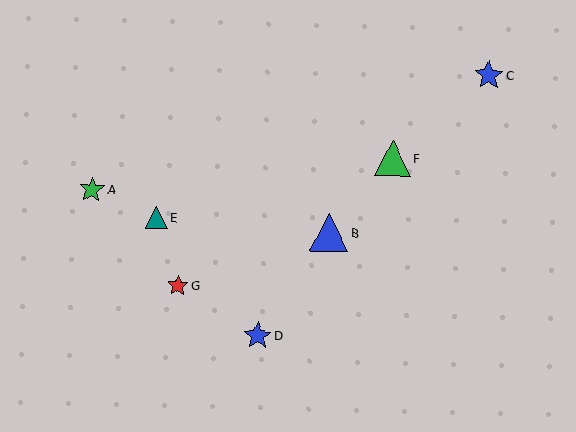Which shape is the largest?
The blue triangle (labeled B) is the largest.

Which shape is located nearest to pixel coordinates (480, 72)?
The blue star (labeled C) at (489, 75) is nearest to that location.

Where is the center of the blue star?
The center of the blue star is at (489, 75).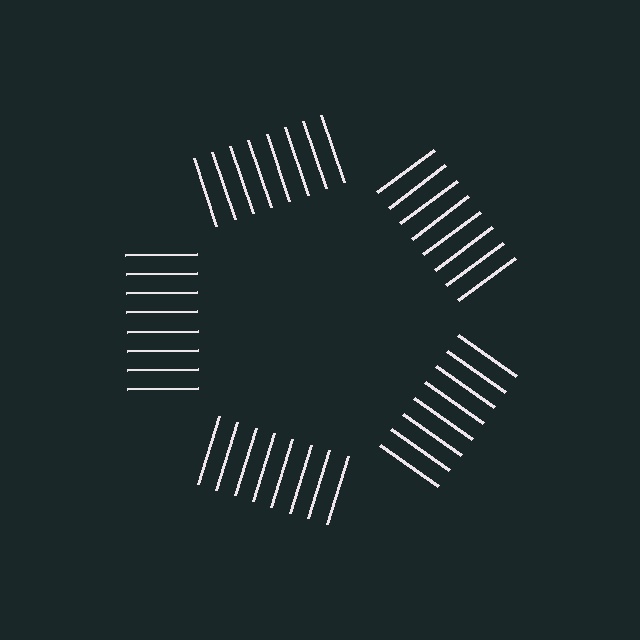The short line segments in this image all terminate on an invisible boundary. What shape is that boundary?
An illusory pentagon — the line segments terminate on its edges but no continuous stroke is drawn.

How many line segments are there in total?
40 — 8 along each of the 5 edges.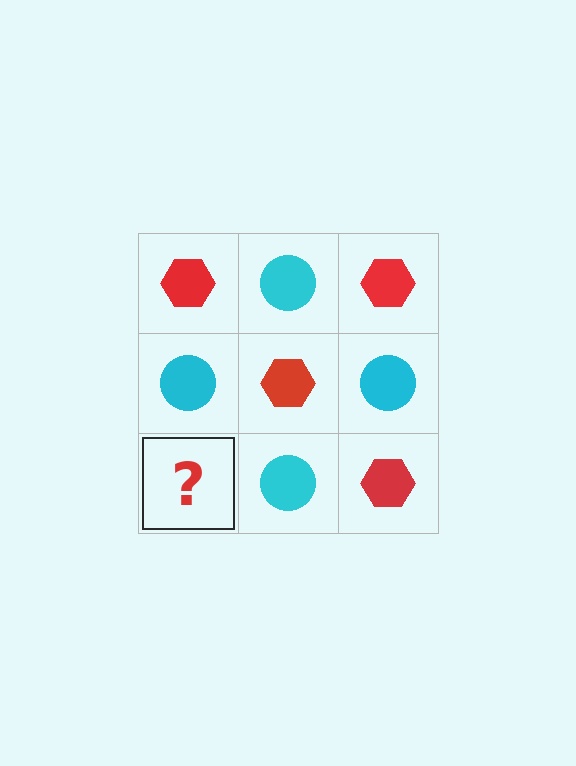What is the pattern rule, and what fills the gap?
The rule is that it alternates red hexagon and cyan circle in a checkerboard pattern. The gap should be filled with a red hexagon.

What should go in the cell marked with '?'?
The missing cell should contain a red hexagon.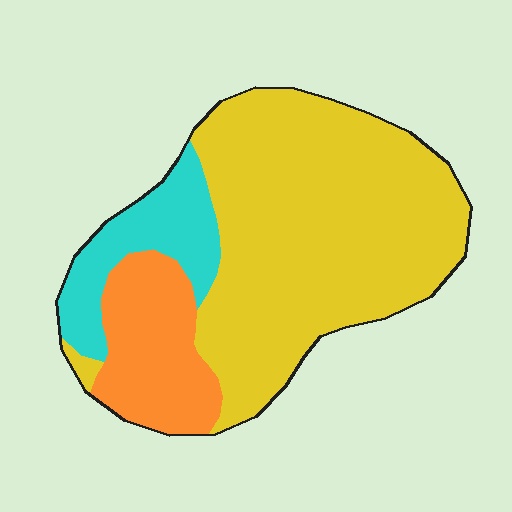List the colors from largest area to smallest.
From largest to smallest: yellow, orange, cyan.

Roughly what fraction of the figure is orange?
Orange covers around 20% of the figure.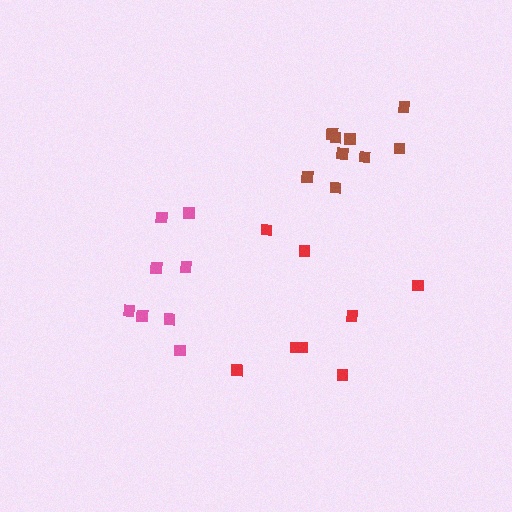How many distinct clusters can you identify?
There are 3 distinct clusters.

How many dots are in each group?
Group 1: 8 dots, Group 2: 8 dots, Group 3: 9 dots (25 total).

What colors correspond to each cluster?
The clusters are colored: pink, red, brown.